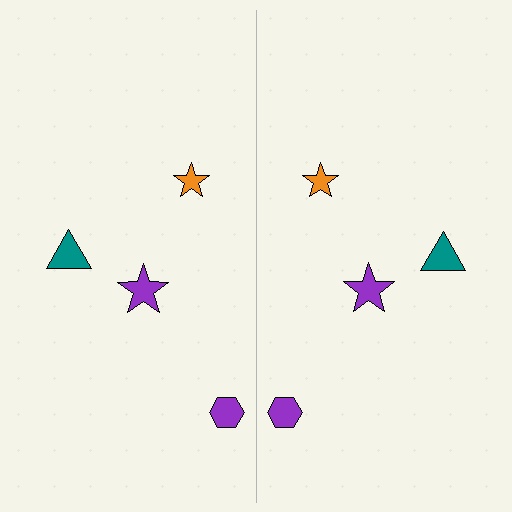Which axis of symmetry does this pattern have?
The pattern has a vertical axis of symmetry running through the center of the image.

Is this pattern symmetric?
Yes, this pattern has bilateral (reflection) symmetry.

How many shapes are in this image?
There are 8 shapes in this image.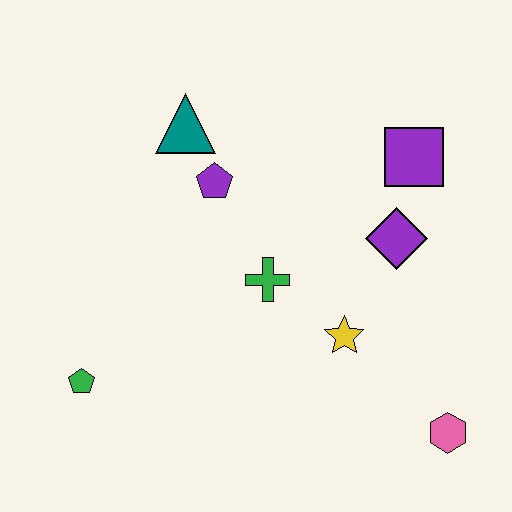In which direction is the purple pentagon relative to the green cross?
The purple pentagon is above the green cross.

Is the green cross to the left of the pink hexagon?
Yes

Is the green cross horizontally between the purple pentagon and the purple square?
Yes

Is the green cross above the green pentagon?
Yes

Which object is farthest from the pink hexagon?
The teal triangle is farthest from the pink hexagon.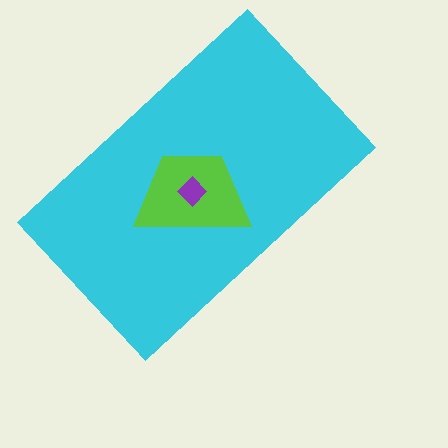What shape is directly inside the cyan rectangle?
The lime trapezoid.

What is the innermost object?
The purple diamond.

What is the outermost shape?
The cyan rectangle.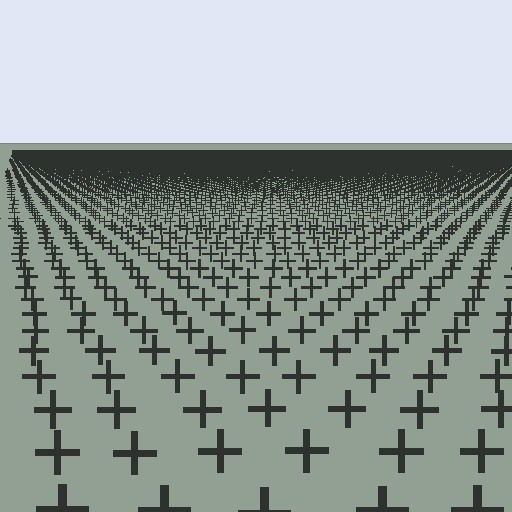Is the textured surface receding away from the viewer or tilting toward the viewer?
The surface is receding away from the viewer. Texture elements get smaller and denser toward the top.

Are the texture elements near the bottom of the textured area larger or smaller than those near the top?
Larger. Near the bottom, elements are closer to the viewer and appear at a bigger on-screen size.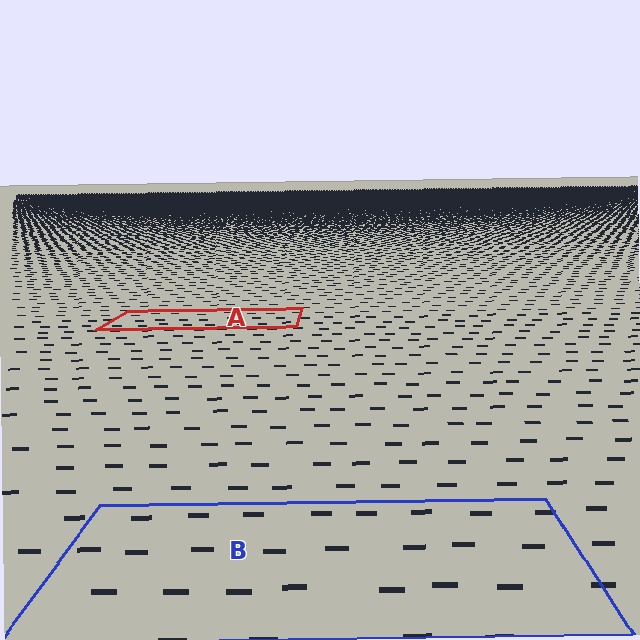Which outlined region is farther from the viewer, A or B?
Region A is farther from the viewer — the texture elements inside it appear smaller and more densely packed.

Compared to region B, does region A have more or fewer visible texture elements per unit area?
Region A has more texture elements per unit area — they are packed more densely because it is farther away.